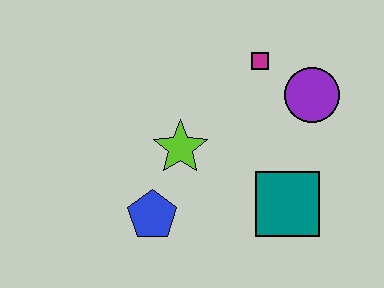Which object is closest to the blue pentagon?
The lime star is closest to the blue pentagon.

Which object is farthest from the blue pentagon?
The purple circle is farthest from the blue pentagon.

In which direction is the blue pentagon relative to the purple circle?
The blue pentagon is to the left of the purple circle.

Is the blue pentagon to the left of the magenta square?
Yes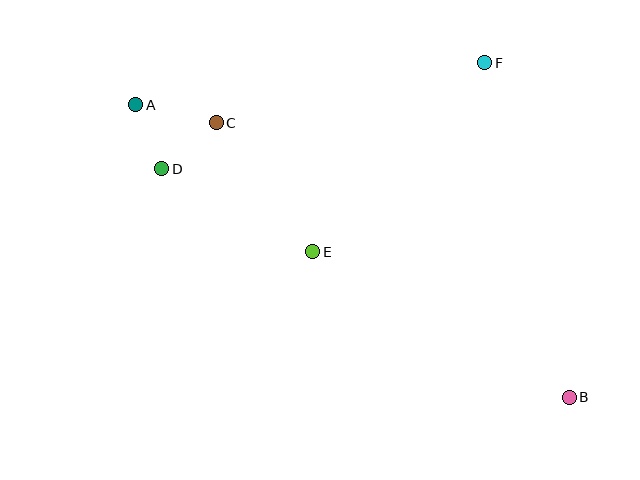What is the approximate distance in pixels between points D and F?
The distance between D and F is approximately 340 pixels.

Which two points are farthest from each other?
Points A and B are farthest from each other.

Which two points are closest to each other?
Points A and D are closest to each other.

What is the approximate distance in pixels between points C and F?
The distance between C and F is approximately 275 pixels.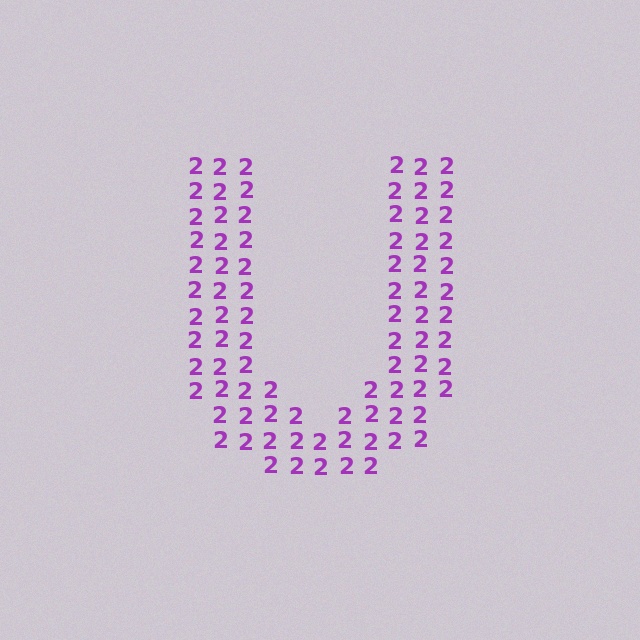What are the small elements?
The small elements are digit 2's.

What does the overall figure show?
The overall figure shows the letter U.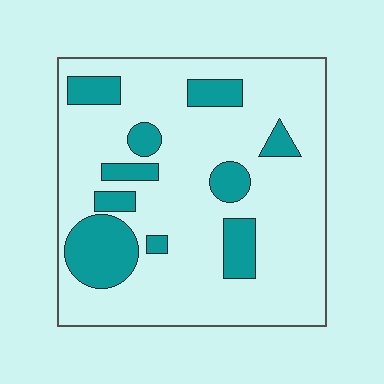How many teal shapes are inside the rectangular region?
10.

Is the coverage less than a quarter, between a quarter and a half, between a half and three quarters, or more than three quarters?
Less than a quarter.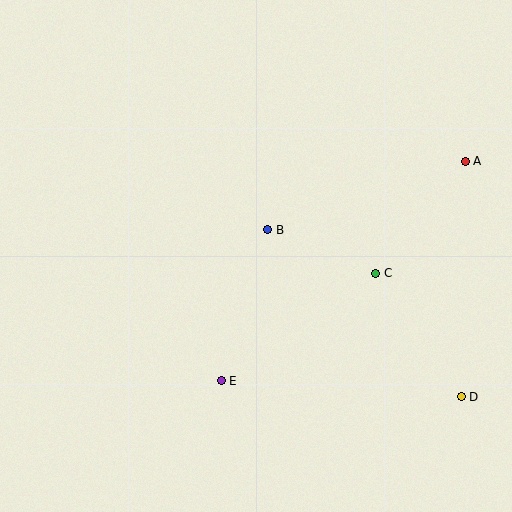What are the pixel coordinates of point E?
Point E is at (221, 381).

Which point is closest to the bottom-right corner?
Point D is closest to the bottom-right corner.